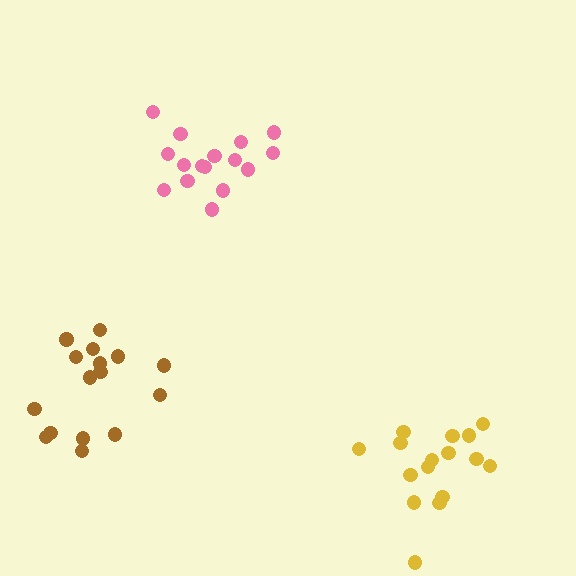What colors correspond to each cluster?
The clusters are colored: brown, pink, yellow.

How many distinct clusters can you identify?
There are 3 distinct clusters.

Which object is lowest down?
The yellow cluster is bottommost.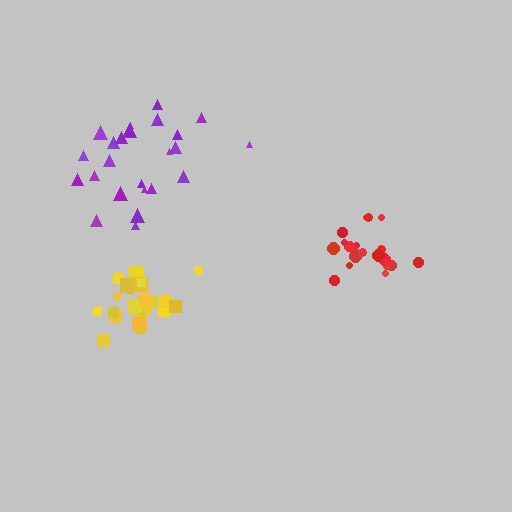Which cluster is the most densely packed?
Yellow.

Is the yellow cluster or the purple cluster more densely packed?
Yellow.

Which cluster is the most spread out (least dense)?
Purple.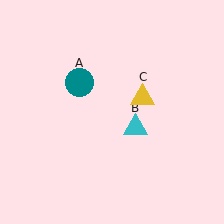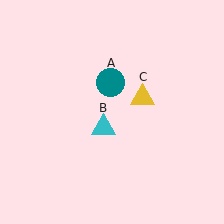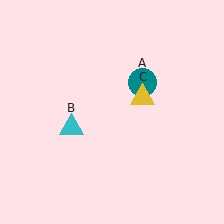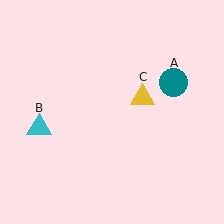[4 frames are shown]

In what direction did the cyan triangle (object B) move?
The cyan triangle (object B) moved left.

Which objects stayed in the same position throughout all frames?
Yellow triangle (object C) remained stationary.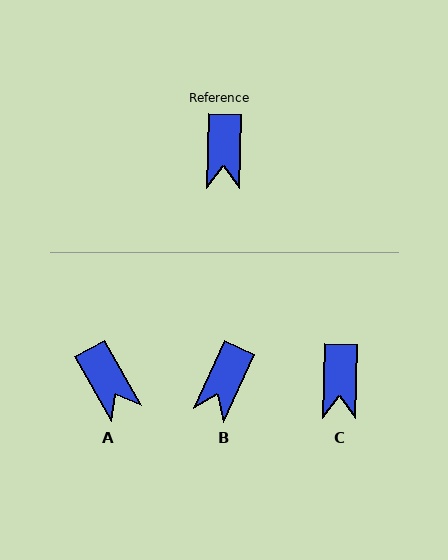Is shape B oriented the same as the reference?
No, it is off by about 23 degrees.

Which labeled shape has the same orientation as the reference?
C.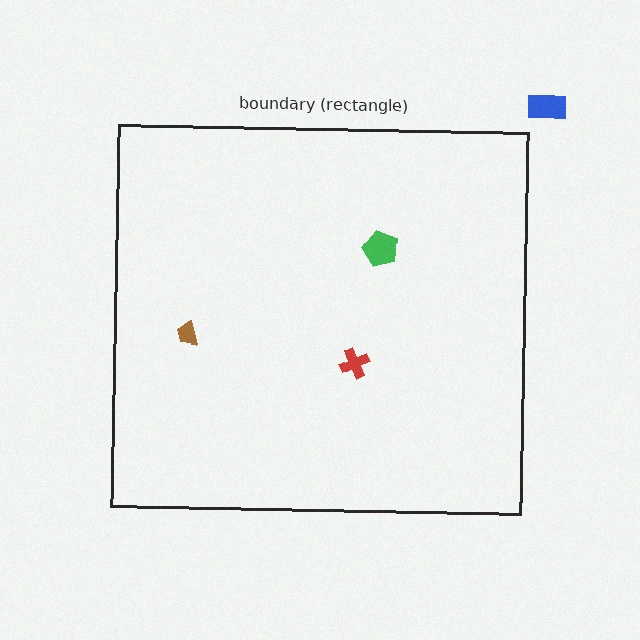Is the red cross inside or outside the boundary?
Inside.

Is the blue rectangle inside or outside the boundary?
Outside.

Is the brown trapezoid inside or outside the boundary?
Inside.